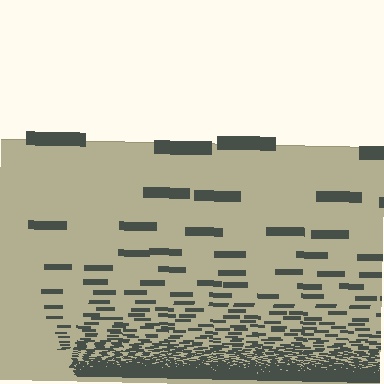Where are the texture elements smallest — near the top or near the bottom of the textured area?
Near the bottom.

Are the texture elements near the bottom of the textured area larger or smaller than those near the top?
Smaller. The gradient is inverted — elements near the bottom are smaller and denser.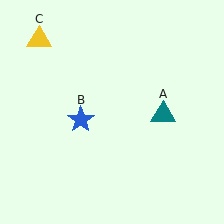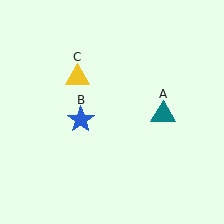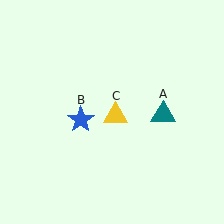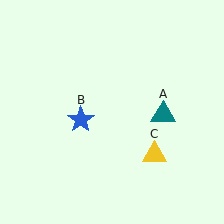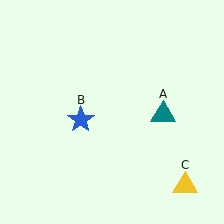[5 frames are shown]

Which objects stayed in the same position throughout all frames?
Teal triangle (object A) and blue star (object B) remained stationary.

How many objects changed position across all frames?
1 object changed position: yellow triangle (object C).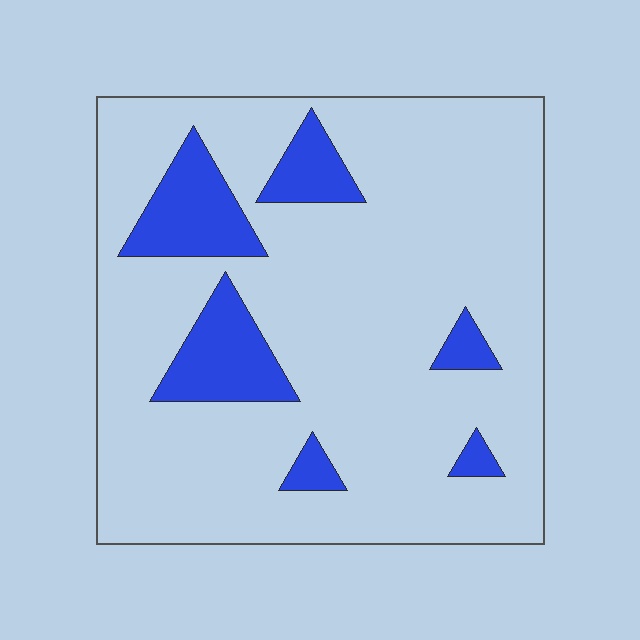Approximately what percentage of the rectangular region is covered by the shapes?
Approximately 15%.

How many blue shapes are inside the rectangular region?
6.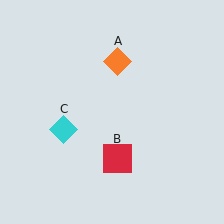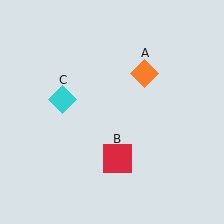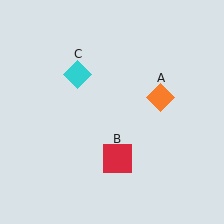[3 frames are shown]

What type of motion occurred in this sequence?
The orange diamond (object A), cyan diamond (object C) rotated clockwise around the center of the scene.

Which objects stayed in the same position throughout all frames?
Red square (object B) remained stationary.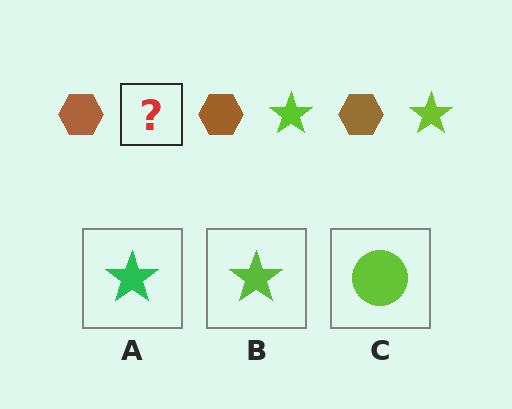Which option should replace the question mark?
Option B.